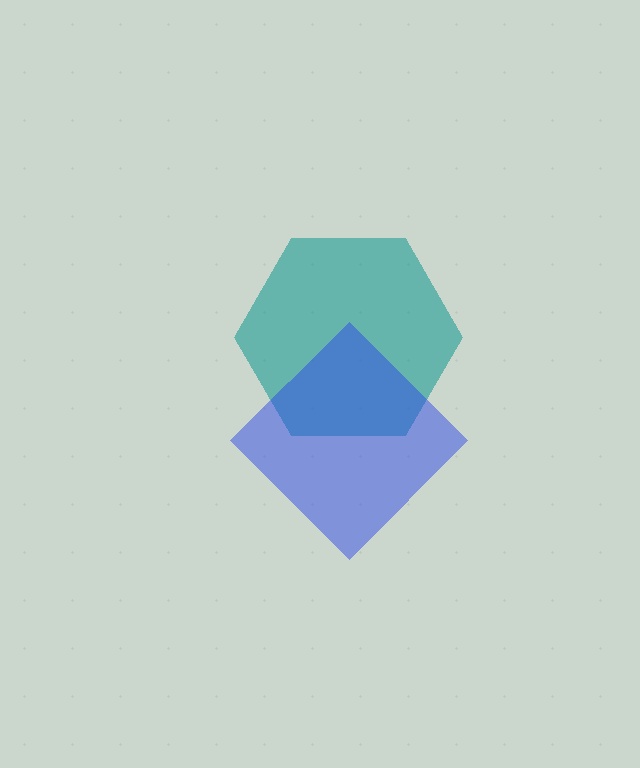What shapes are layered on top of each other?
The layered shapes are: a teal hexagon, a blue diamond.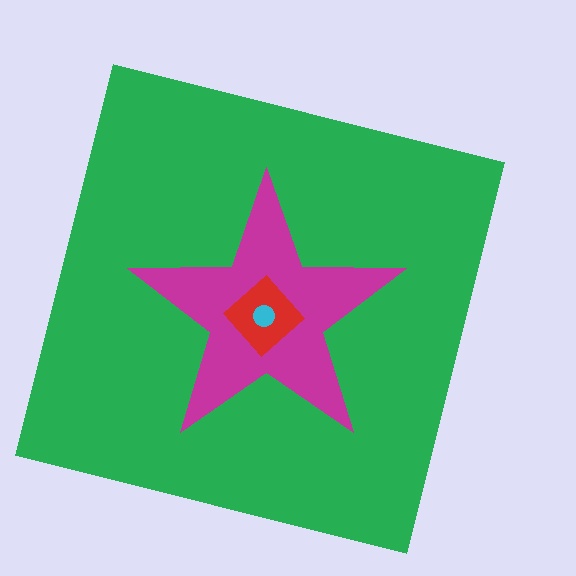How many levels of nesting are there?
4.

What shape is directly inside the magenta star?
The red diamond.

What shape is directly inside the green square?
The magenta star.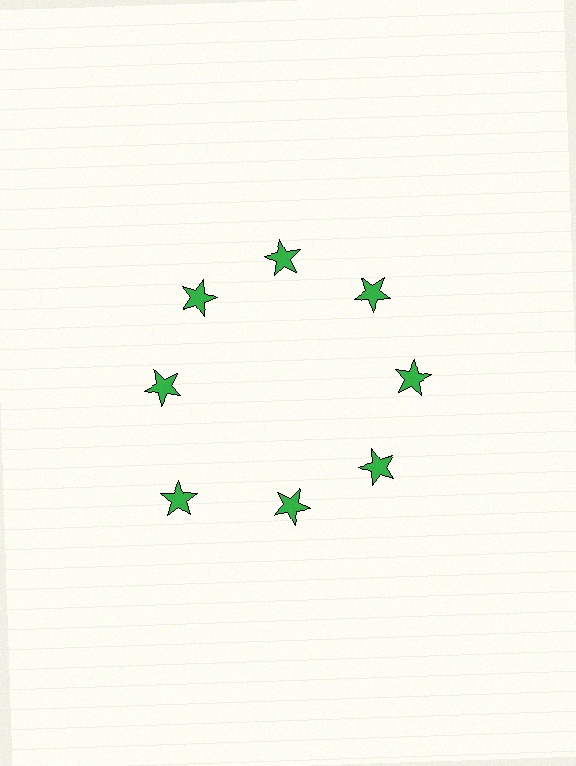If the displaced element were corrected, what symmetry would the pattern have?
It would have 8-fold rotational symmetry — the pattern would map onto itself every 45 degrees.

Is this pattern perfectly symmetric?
No. The 8 green stars are arranged in a ring, but one element near the 8 o'clock position is pushed outward from the center, breaking the 8-fold rotational symmetry.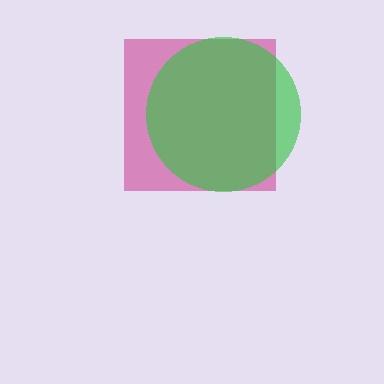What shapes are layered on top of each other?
The layered shapes are: a magenta square, a green circle.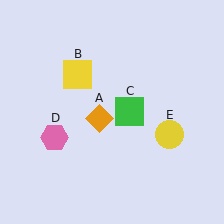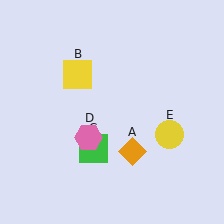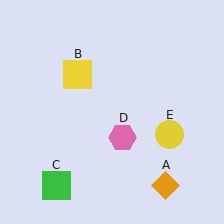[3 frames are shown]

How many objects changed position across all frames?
3 objects changed position: orange diamond (object A), green square (object C), pink hexagon (object D).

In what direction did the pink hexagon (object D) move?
The pink hexagon (object D) moved right.